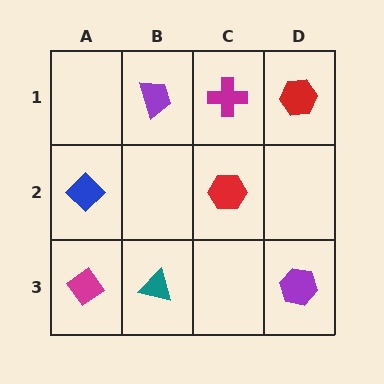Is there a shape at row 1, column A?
No, that cell is empty.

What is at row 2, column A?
A blue diamond.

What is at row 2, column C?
A red hexagon.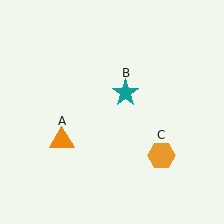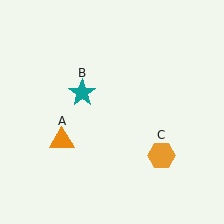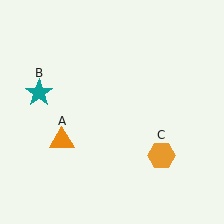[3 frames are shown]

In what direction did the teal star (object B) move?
The teal star (object B) moved left.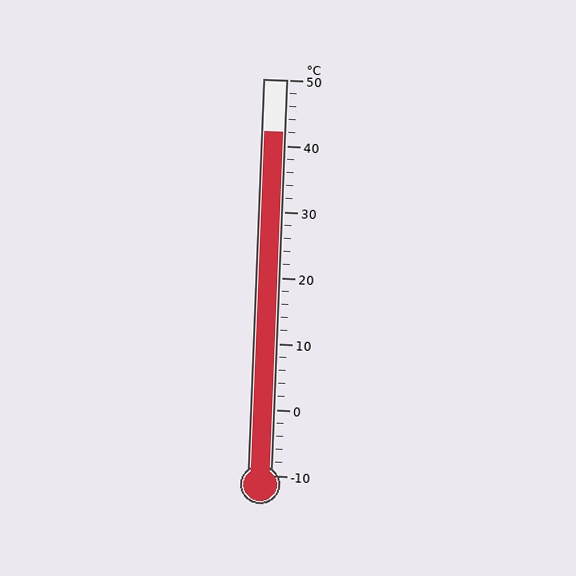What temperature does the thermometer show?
The thermometer shows approximately 42°C.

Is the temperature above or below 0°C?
The temperature is above 0°C.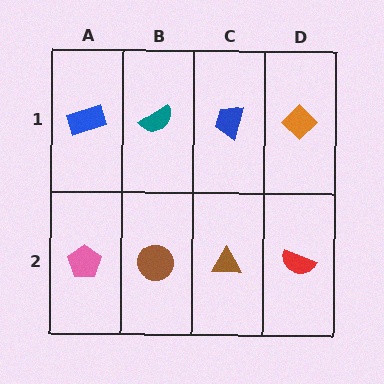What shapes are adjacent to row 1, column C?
A brown triangle (row 2, column C), a teal semicircle (row 1, column B), an orange diamond (row 1, column D).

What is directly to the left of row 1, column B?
A blue rectangle.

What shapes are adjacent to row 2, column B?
A teal semicircle (row 1, column B), a pink pentagon (row 2, column A), a brown triangle (row 2, column C).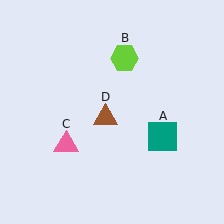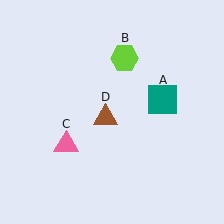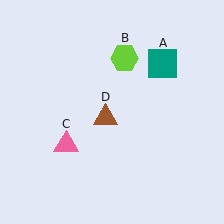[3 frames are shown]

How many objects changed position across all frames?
1 object changed position: teal square (object A).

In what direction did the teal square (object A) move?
The teal square (object A) moved up.